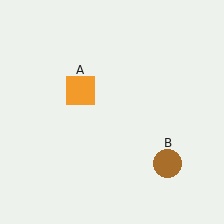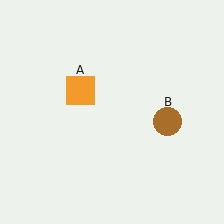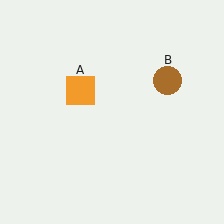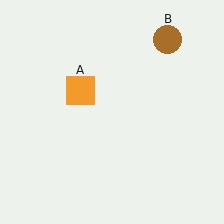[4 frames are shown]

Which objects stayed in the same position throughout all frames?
Orange square (object A) remained stationary.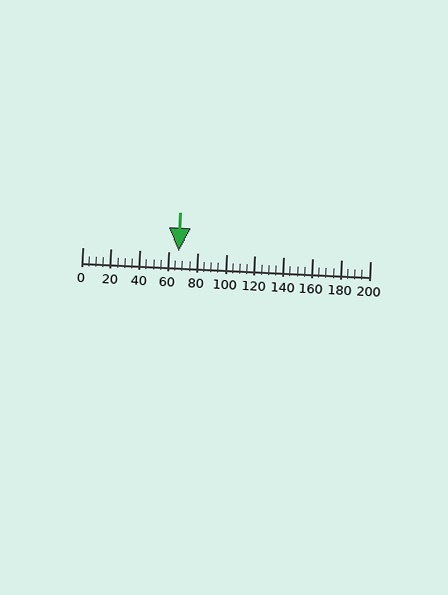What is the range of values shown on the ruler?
The ruler shows values from 0 to 200.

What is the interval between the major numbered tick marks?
The major tick marks are spaced 20 units apart.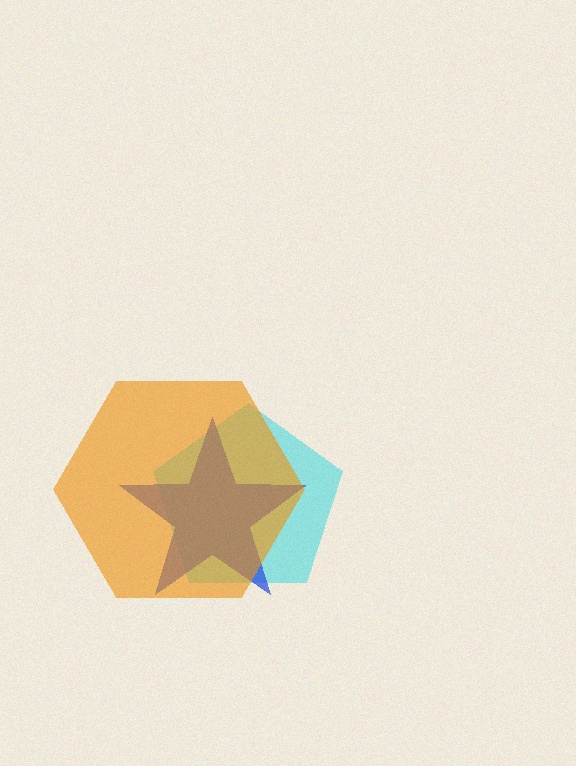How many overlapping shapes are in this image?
There are 3 overlapping shapes in the image.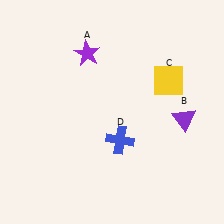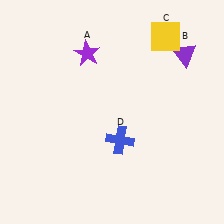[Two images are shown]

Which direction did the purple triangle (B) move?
The purple triangle (B) moved up.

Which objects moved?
The objects that moved are: the purple triangle (B), the yellow square (C).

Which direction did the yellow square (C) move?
The yellow square (C) moved up.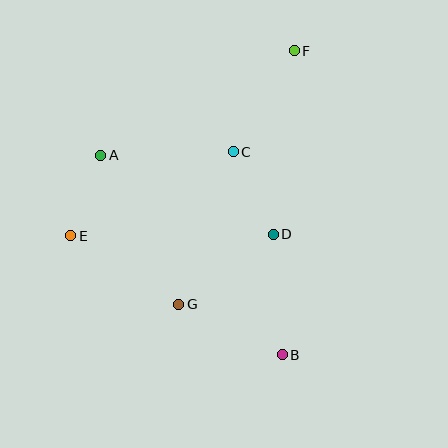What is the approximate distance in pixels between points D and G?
The distance between D and G is approximately 118 pixels.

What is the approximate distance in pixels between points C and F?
The distance between C and F is approximately 118 pixels.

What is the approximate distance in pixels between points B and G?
The distance between B and G is approximately 115 pixels.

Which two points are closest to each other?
Points A and E are closest to each other.